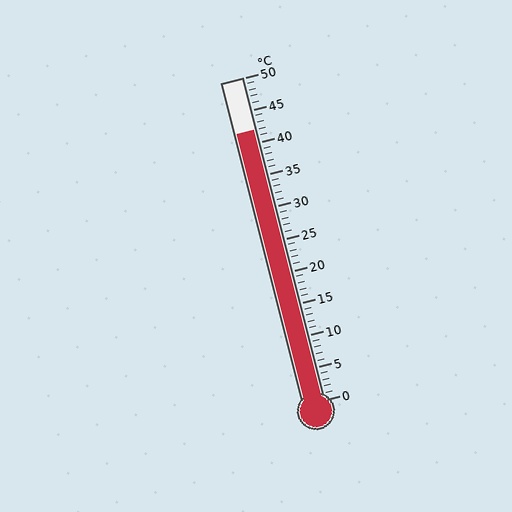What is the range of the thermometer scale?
The thermometer scale ranges from 0°C to 50°C.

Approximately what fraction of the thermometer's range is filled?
The thermometer is filled to approximately 85% of its range.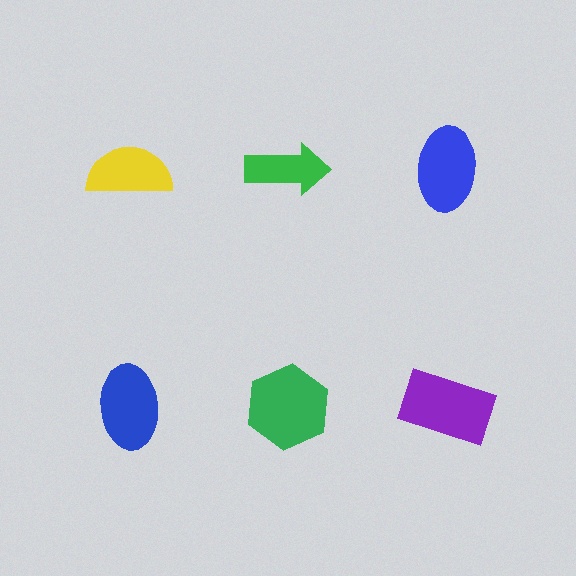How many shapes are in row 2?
3 shapes.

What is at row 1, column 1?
A yellow semicircle.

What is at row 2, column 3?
A purple rectangle.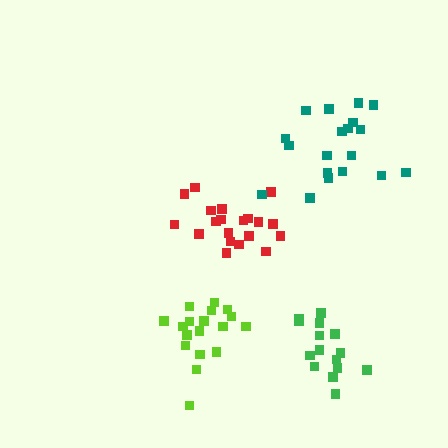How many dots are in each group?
Group 1: 20 dots, Group 2: 19 dots, Group 3: 18 dots, Group 4: 15 dots (72 total).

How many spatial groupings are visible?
There are 4 spatial groupings.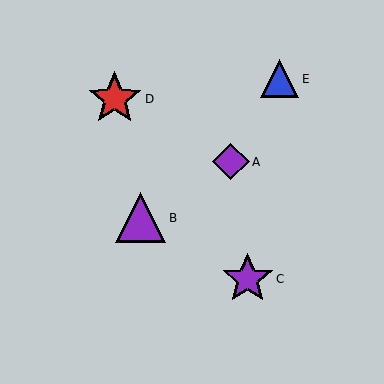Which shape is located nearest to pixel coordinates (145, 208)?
The purple triangle (labeled B) at (140, 218) is nearest to that location.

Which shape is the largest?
The red star (labeled D) is the largest.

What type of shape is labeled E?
Shape E is a blue triangle.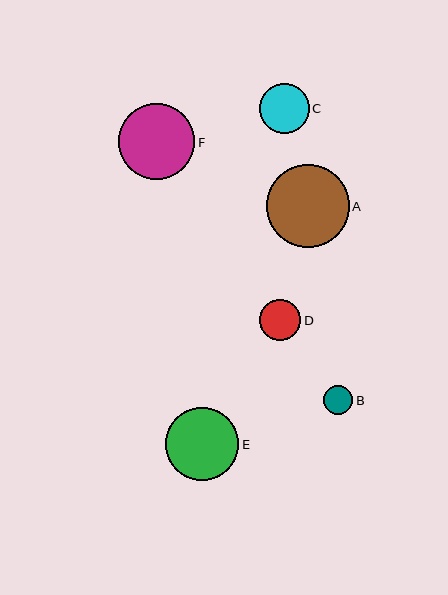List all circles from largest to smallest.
From largest to smallest: A, F, E, C, D, B.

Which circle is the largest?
Circle A is the largest with a size of approximately 83 pixels.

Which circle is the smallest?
Circle B is the smallest with a size of approximately 29 pixels.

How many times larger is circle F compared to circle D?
Circle F is approximately 1.8 times the size of circle D.